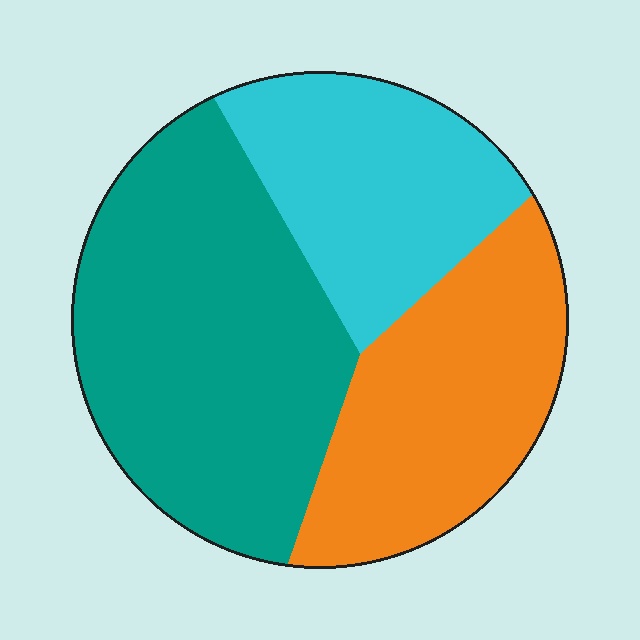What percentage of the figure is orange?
Orange covers around 30% of the figure.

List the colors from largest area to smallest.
From largest to smallest: teal, orange, cyan.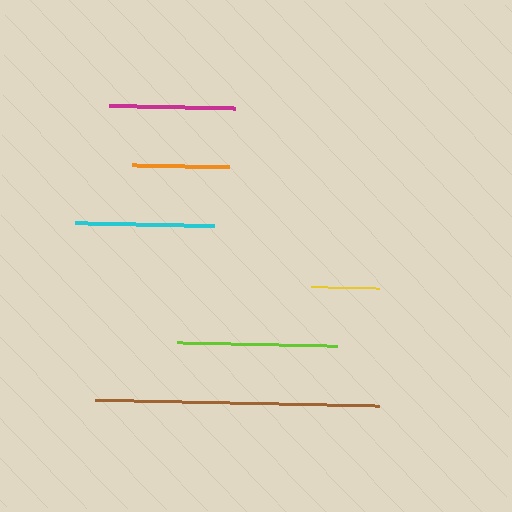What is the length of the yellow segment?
The yellow segment is approximately 67 pixels long.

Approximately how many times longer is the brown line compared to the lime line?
The brown line is approximately 1.8 times the length of the lime line.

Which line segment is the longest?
The brown line is the longest at approximately 284 pixels.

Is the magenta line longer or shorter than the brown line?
The brown line is longer than the magenta line.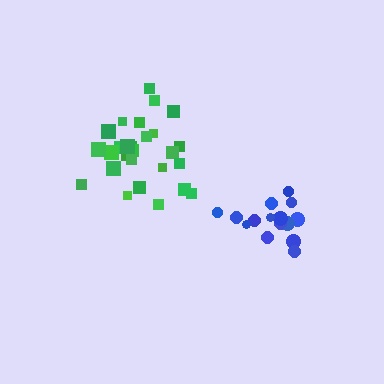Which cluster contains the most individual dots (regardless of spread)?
Green (28).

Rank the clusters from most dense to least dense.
green, blue.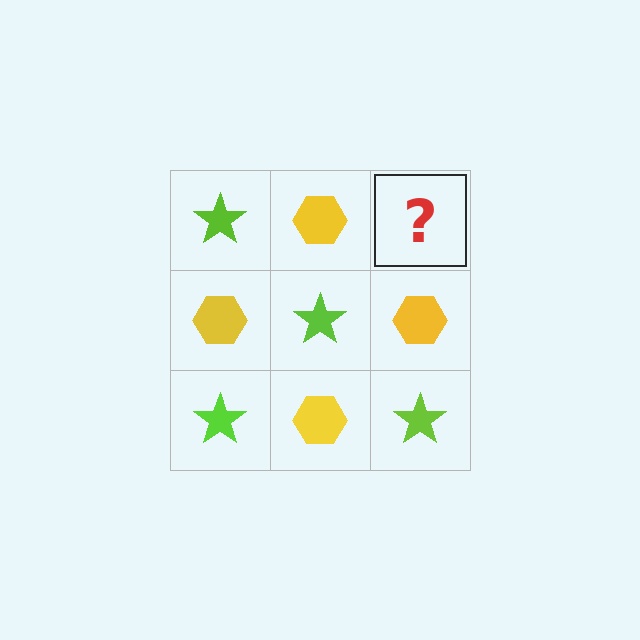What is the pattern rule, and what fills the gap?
The rule is that it alternates lime star and yellow hexagon in a checkerboard pattern. The gap should be filled with a lime star.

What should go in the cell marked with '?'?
The missing cell should contain a lime star.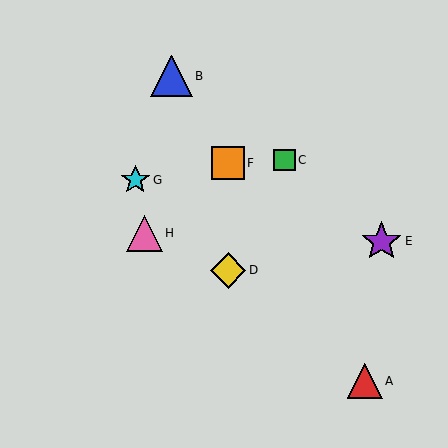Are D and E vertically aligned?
No, D is at x≈228 and E is at x≈381.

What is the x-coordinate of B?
Object B is at x≈171.